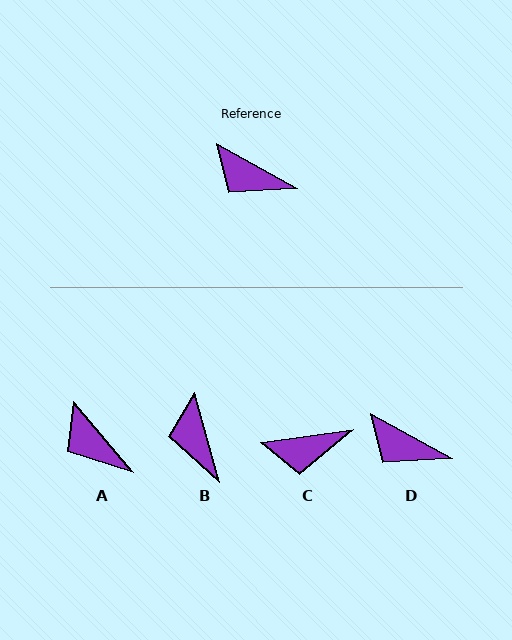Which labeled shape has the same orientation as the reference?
D.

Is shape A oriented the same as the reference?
No, it is off by about 21 degrees.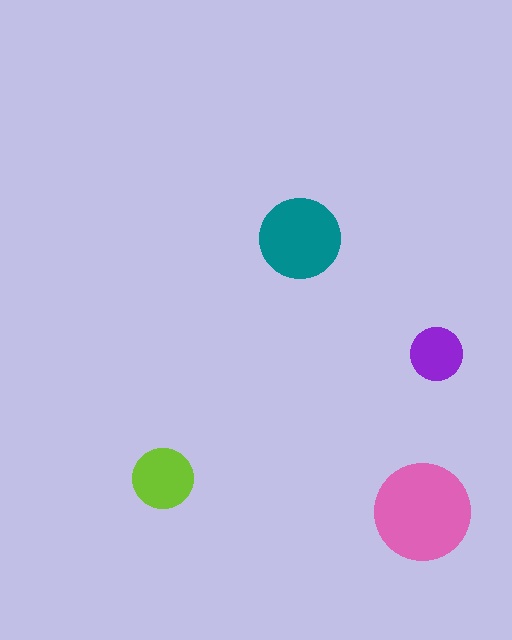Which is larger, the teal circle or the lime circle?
The teal one.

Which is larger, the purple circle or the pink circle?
The pink one.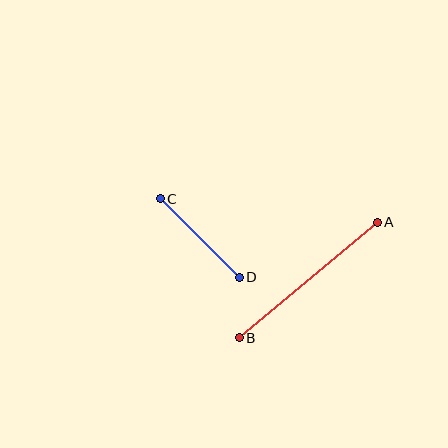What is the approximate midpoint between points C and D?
The midpoint is at approximately (200, 238) pixels.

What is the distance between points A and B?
The distance is approximately 180 pixels.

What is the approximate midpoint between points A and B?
The midpoint is at approximately (308, 280) pixels.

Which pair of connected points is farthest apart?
Points A and B are farthest apart.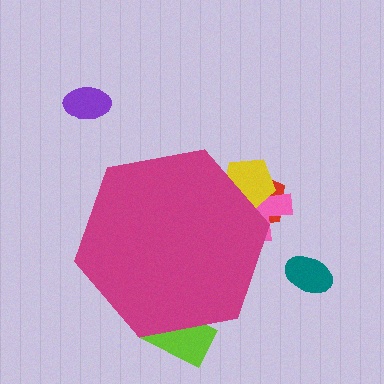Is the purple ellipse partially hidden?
No, the purple ellipse is fully visible.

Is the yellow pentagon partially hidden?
Yes, the yellow pentagon is partially hidden behind the magenta hexagon.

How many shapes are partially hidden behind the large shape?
4 shapes are partially hidden.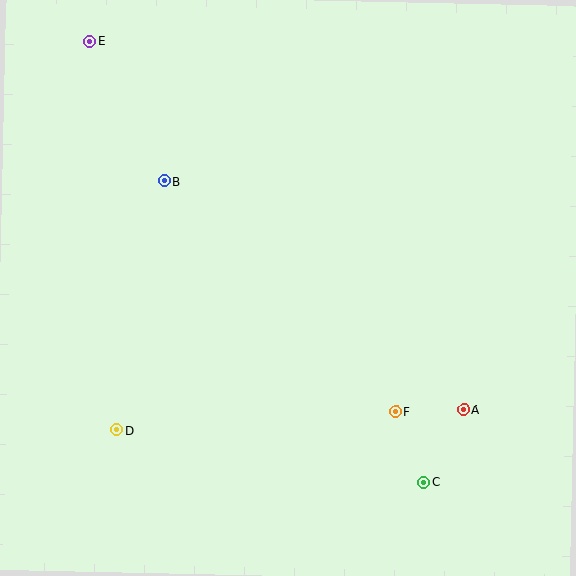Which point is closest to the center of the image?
Point B at (165, 181) is closest to the center.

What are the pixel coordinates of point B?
Point B is at (165, 181).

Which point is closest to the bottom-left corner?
Point D is closest to the bottom-left corner.